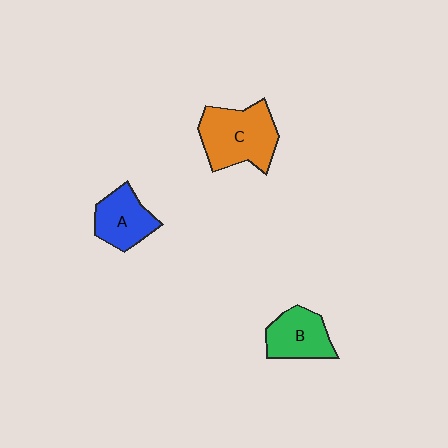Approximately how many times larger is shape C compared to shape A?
Approximately 1.5 times.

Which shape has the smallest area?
Shape A (blue).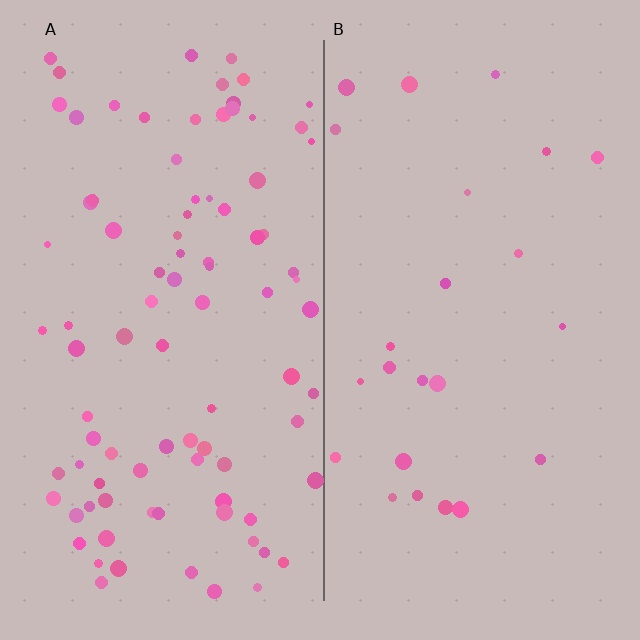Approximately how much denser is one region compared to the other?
Approximately 3.7× — region A over region B.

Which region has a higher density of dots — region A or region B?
A (the left).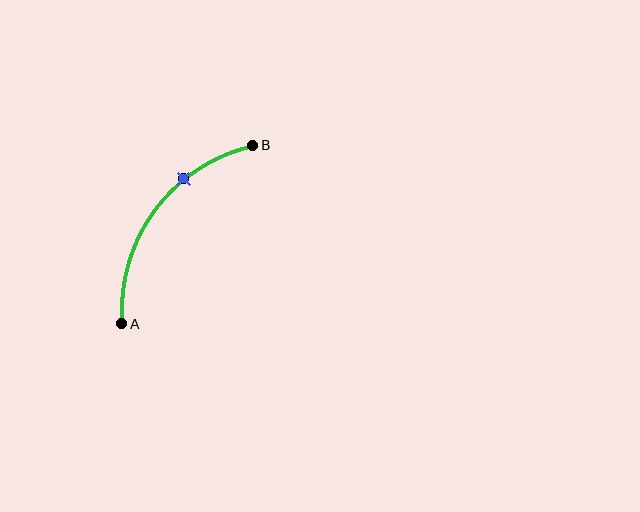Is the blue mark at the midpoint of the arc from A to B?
No. The blue mark lies on the arc but is closer to endpoint B. The arc midpoint would be at the point on the curve equidistant along the arc from both A and B.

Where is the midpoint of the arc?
The arc midpoint is the point on the curve farthest from the straight line joining A and B. It sits above and to the left of that line.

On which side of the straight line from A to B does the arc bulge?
The arc bulges above and to the left of the straight line connecting A and B.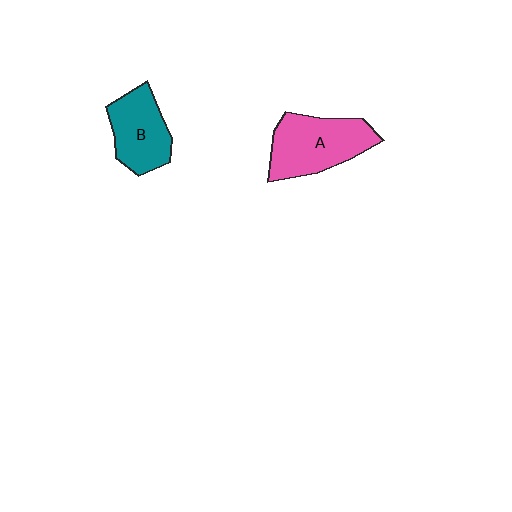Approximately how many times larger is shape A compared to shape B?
Approximately 1.3 times.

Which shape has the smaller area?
Shape B (teal).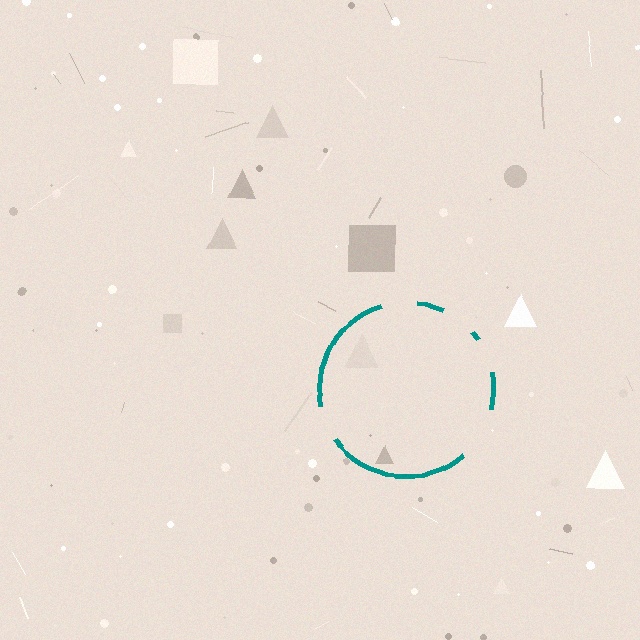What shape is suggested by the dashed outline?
The dashed outline suggests a circle.